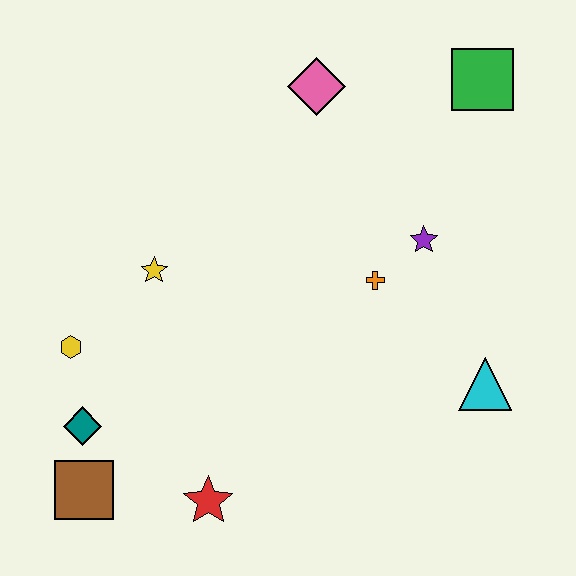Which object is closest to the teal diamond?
The brown square is closest to the teal diamond.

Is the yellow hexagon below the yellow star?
Yes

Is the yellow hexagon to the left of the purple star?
Yes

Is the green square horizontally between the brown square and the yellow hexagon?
No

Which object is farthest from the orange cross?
The brown square is farthest from the orange cross.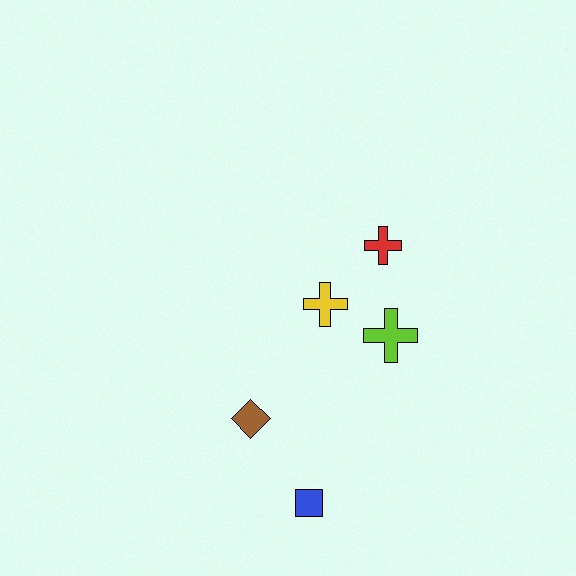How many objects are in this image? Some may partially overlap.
There are 5 objects.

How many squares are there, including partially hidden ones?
There is 1 square.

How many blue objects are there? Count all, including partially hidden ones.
There is 1 blue object.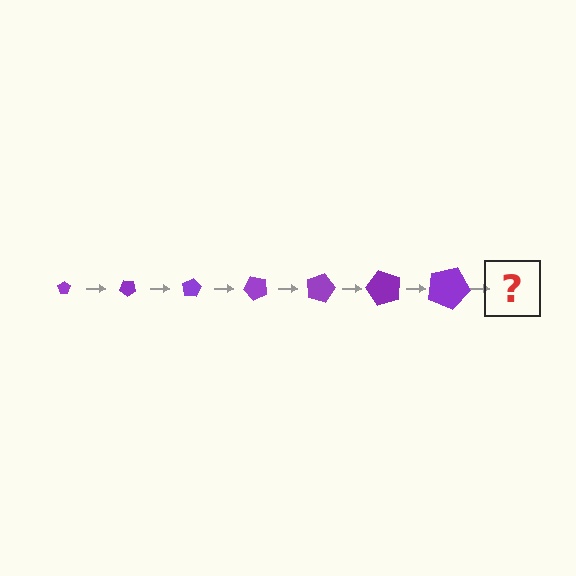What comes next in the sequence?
The next element should be a pentagon, larger than the previous one and rotated 280 degrees from the start.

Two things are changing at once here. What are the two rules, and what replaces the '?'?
The two rules are that the pentagon grows larger each step and it rotates 40 degrees each step. The '?' should be a pentagon, larger than the previous one and rotated 280 degrees from the start.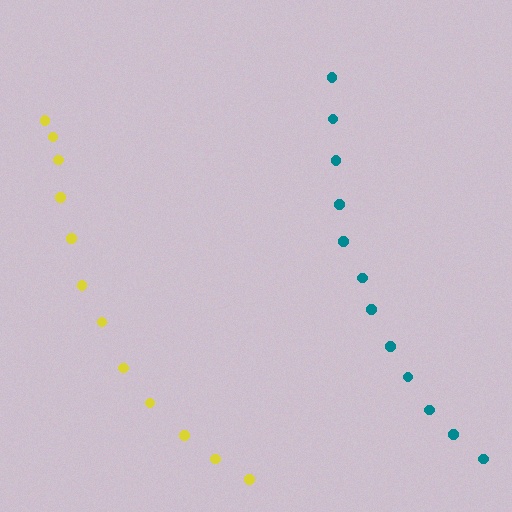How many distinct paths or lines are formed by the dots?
There are 2 distinct paths.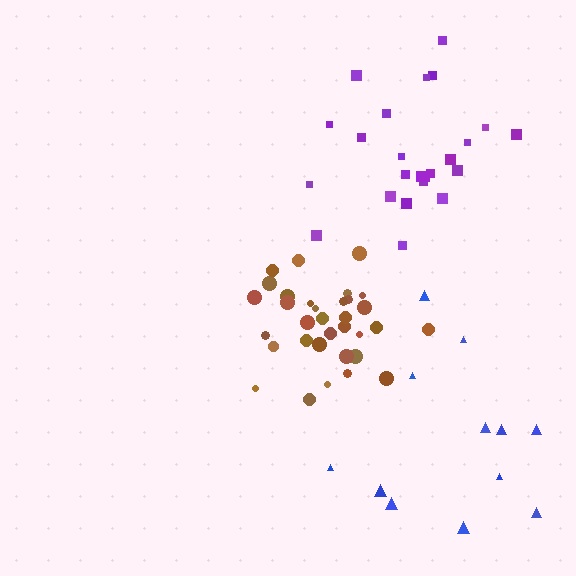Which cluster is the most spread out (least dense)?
Blue.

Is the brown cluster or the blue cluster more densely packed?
Brown.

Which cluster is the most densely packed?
Brown.